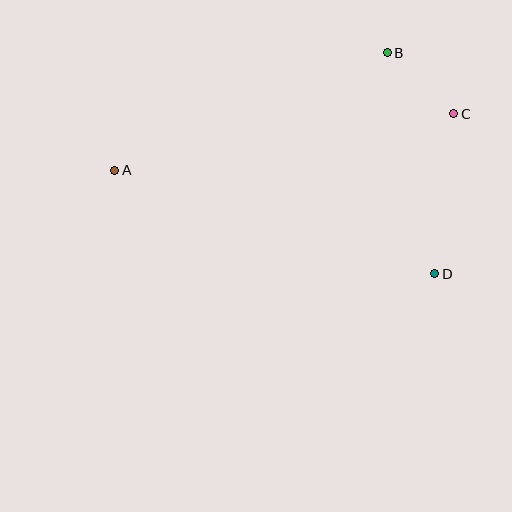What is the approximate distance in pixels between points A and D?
The distance between A and D is approximately 337 pixels.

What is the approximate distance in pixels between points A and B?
The distance between A and B is approximately 297 pixels.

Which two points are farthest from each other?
Points A and C are farthest from each other.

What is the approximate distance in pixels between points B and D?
The distance between B and D is approximately 226 pixels.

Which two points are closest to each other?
Points B and C are closest to each other.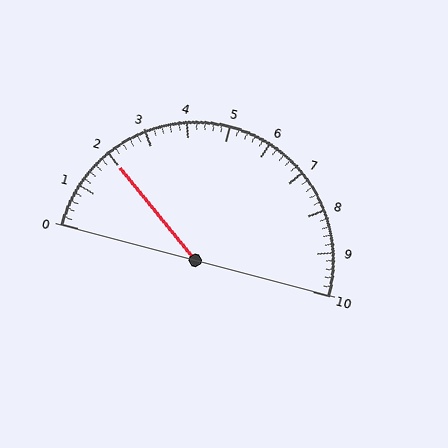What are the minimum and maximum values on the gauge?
The gauge ranges from 0 to 10.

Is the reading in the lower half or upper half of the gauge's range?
The reading is in the lower half of the range (0 to 10).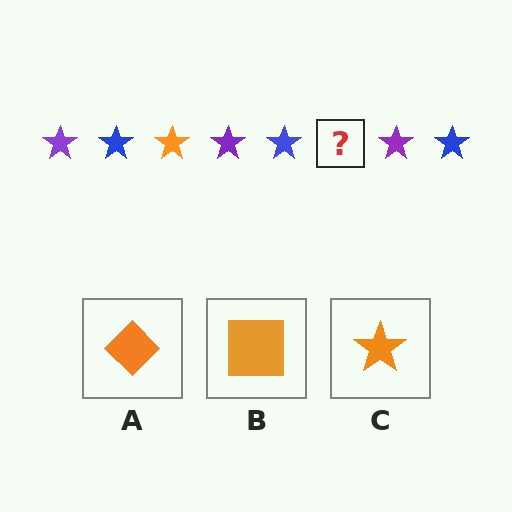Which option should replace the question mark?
Option C.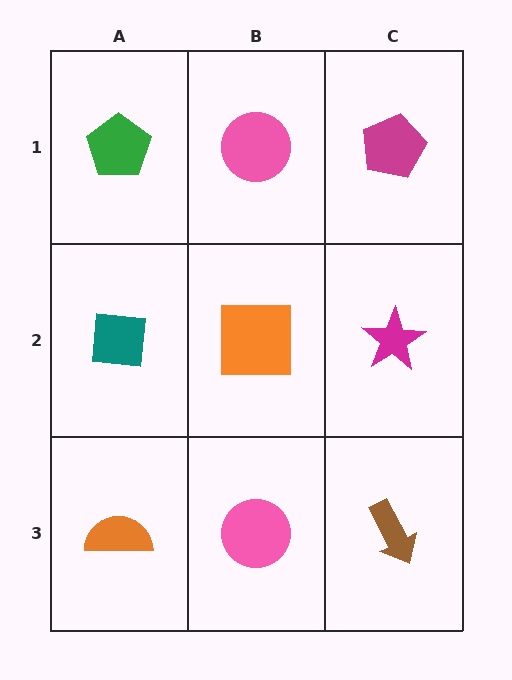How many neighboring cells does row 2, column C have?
3.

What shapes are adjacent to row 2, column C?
A magenta pentagon (row 1, column C), a brown arrow (row 3, column C), an orange square (row 2, column B).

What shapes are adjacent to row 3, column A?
A teal square (row 2, column A), a pink circle (row 3, column B).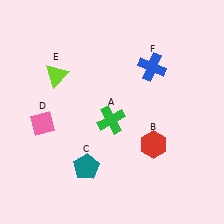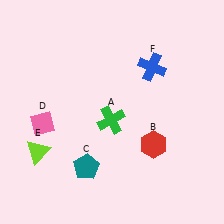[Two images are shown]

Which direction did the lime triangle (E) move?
The lime triangle (E) moved down.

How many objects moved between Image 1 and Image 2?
1 object moved between the two images.